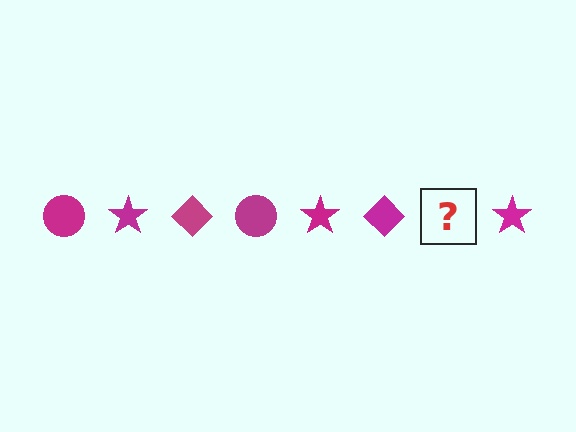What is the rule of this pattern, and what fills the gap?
The rule is that the pattern cycles through circle, star, diamond shapes in magenta. The gap should be filled with a magenta circle.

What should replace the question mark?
The question mark should be replaced with a magenta circle.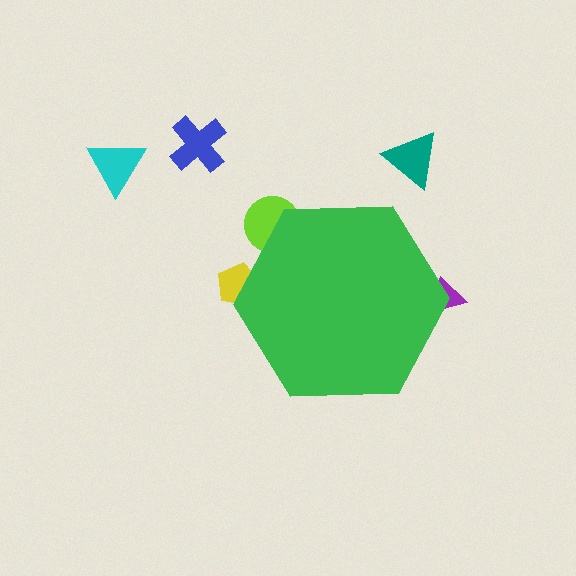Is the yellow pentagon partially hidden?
Yes, the yellow pentagon is partially hidden behind the green hexagon.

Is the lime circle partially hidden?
Yes, the lime circle is partially hidden behind the green hexagon.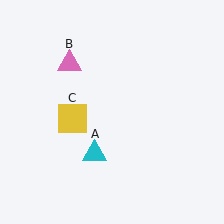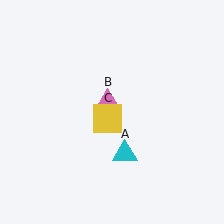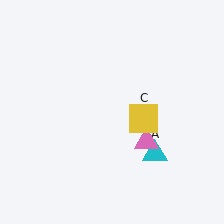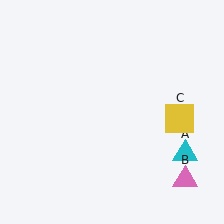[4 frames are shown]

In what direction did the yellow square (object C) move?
The yellow square (object C) moved right.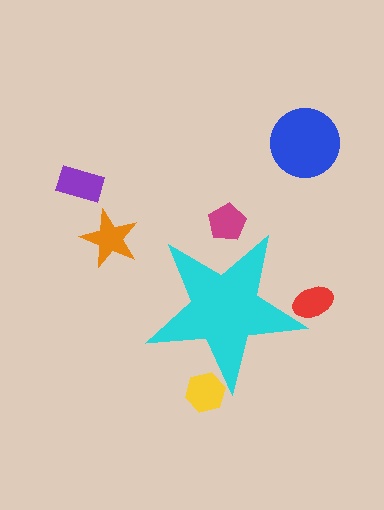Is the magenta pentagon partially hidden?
Yes, the magenta pentagon is partially hidden behind the cyan star.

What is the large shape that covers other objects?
A cyan star.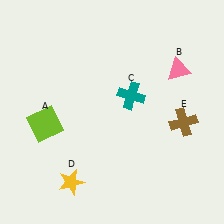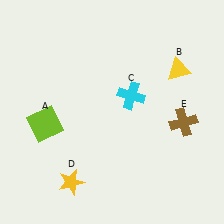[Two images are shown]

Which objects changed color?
B changed from pink to yellow. C changed from teal to cyan.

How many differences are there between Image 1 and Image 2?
There are 2 differences between the two images.